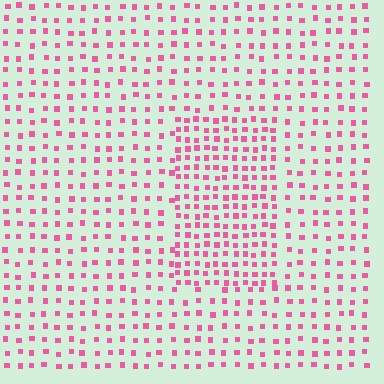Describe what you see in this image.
The image contains small pink elements arranged at two different densities. A rectangle-shaped region is visible where the elements are more densely packed than the surrounding area.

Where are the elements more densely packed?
The elements are more densely packed inside the rectangle boundary.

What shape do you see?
I see a rectangle.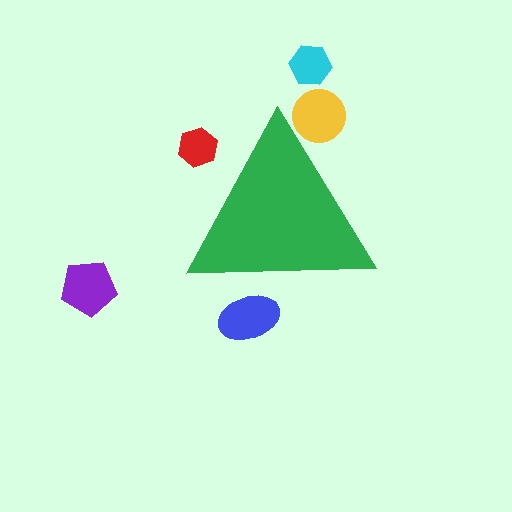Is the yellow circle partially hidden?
Yes, the yellow circle is partially hidden behind the green triangle.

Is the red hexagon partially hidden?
Yes, the red hexagon is partially hidden behind the green triangle.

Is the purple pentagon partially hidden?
No, the purple pentagon is fully visible.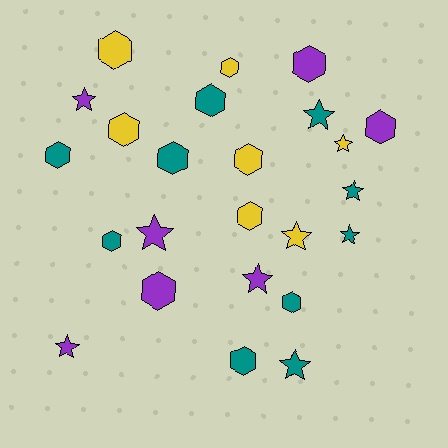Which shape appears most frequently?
Hexagon, with 14 objects.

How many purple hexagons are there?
There are 3 purple hexagons.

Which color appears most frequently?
Teal, with 10 objects.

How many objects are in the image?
There are 24 objects.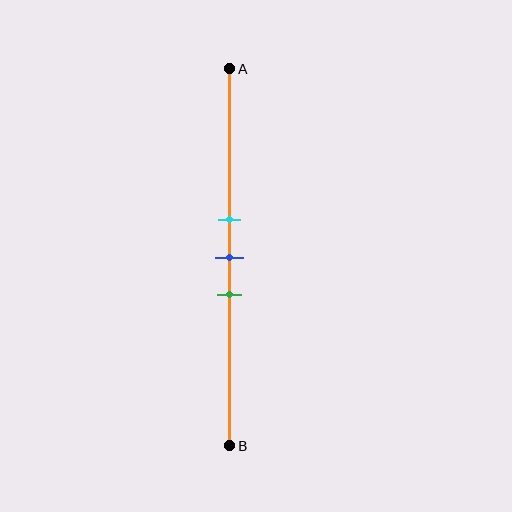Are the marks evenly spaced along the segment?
Yes, the marks are approximately evenly spaced.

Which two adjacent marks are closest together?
The cyan and blue marks are the closest adjacent pair.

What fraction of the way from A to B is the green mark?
The green mark is approximately 60% (0.6) of the way from A to B.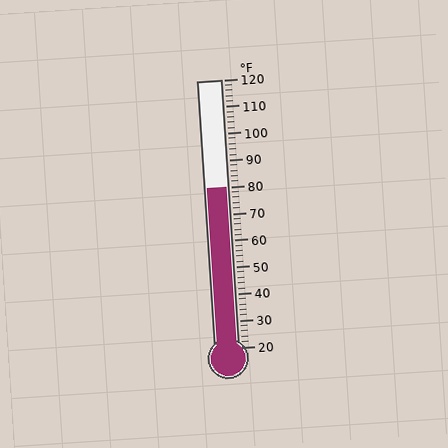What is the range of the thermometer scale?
The thermometer scale ranges from 20°F to 120°F.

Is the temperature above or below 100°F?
The temperature is below 100°F.